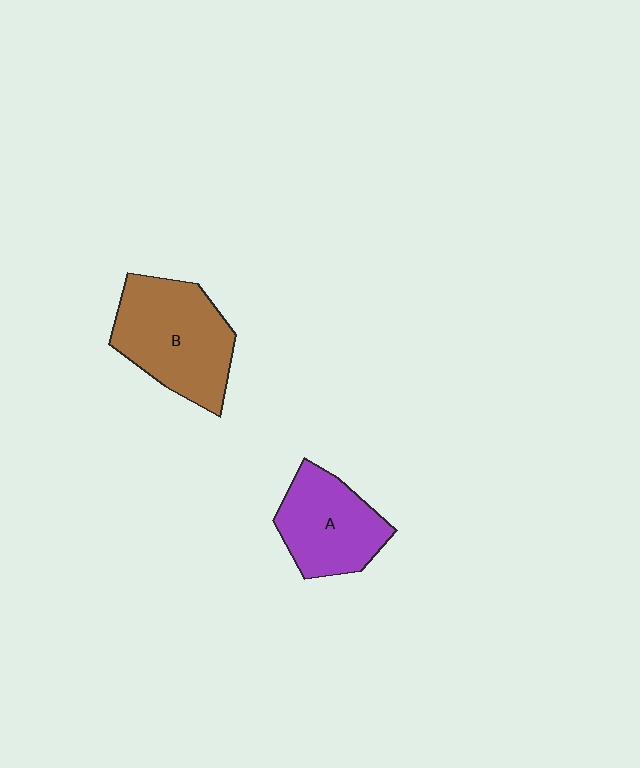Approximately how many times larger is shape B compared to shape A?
Approximately 1.3 times.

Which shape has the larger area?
Shape B (brown).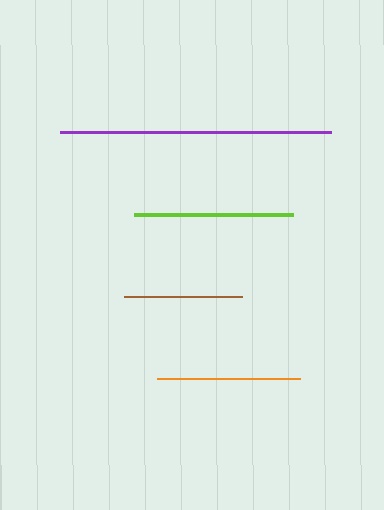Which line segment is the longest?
The purple line is the longest at approximately 271 pixels.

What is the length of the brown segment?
The brown segment is approximately 117 pixels long.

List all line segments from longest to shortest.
From longest to shortest: purple, lime, orange, brown.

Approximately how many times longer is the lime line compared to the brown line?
The lime line is approximately 1.4 times the length of the brown line.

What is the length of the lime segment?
The lime segment is approximately 159 pixels long.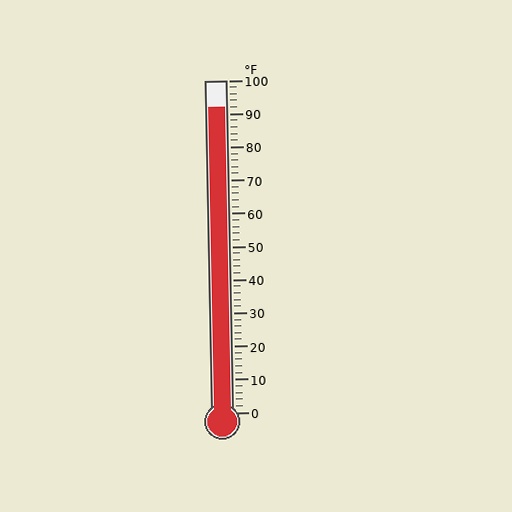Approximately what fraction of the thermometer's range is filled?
The thermometer is filled to approximately 90% of its range.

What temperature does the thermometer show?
The thermometer shows approximately 92°F.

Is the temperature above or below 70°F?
The temperature is above 70°F.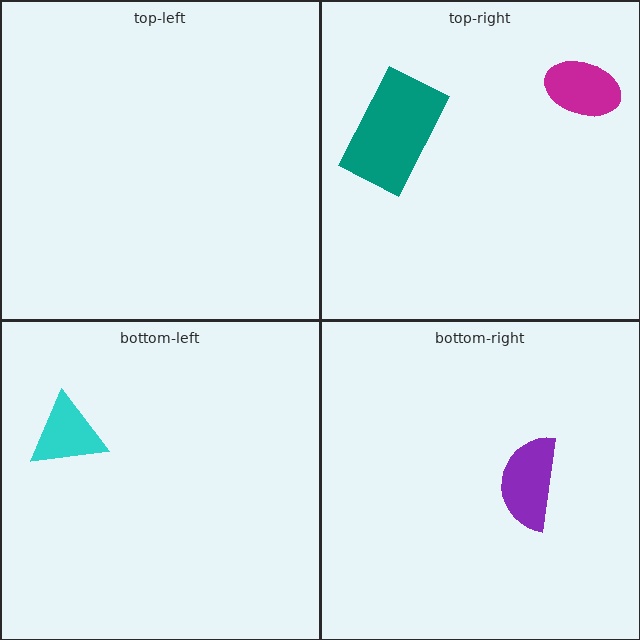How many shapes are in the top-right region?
2.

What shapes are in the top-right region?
The magenta ellipse, the teal rectangle.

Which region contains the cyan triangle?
The bottom-left region.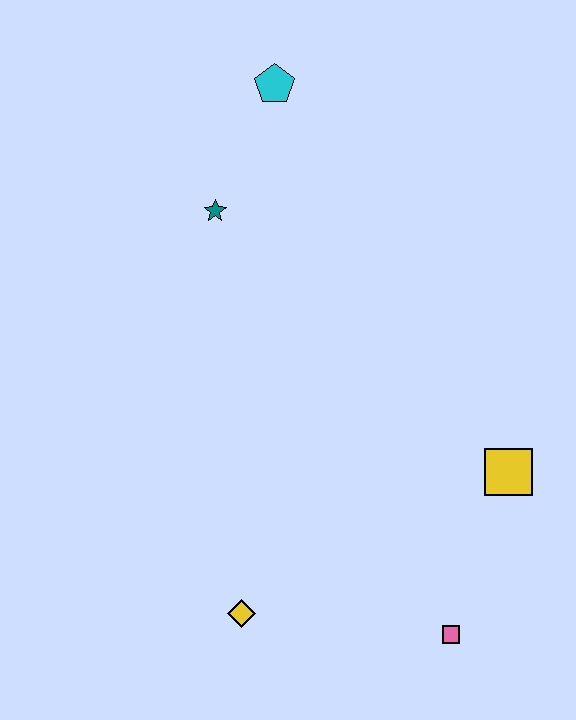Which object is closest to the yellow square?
The pink square is closest to the yellow square.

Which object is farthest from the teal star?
The pink square is farthest from the teal star.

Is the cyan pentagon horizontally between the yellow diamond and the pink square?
Yes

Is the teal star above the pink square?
Yes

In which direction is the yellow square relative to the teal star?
The yellow square is to the right of the teal star.